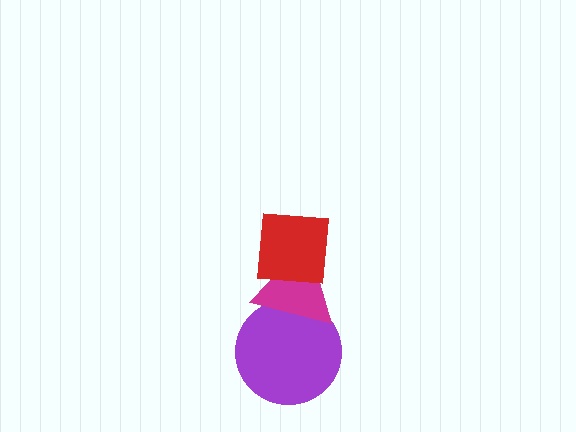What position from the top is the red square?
The red square is 1st from the top.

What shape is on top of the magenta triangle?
The red square is on top of the magenta triangle.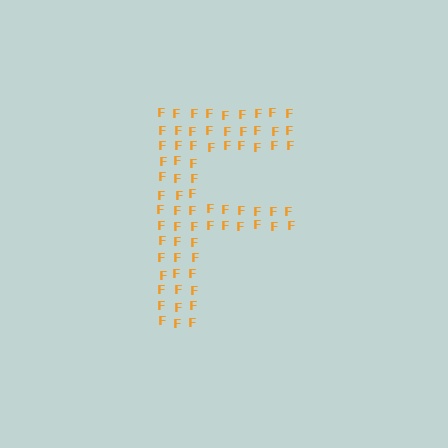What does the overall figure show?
The overall figure shows the letter F.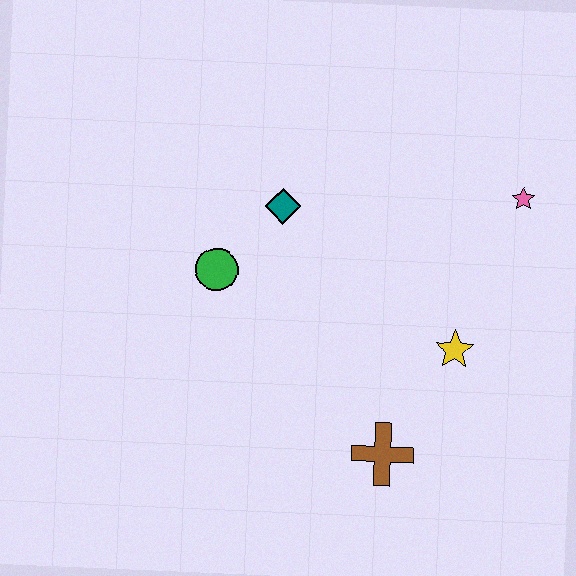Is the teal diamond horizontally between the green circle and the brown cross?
Yes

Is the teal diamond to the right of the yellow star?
No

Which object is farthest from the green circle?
The pink star is farthest from the green circle.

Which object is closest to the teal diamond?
The green circle is closest to the teal diamond.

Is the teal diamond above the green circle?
Yes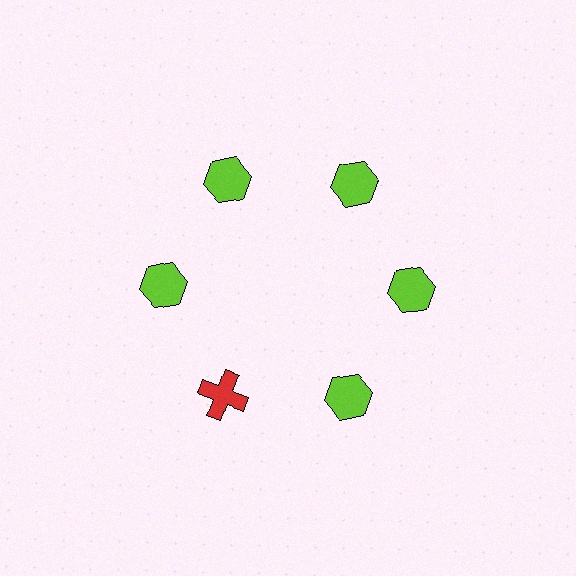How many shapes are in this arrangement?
There are 6 shapes arranged in a ring pattern.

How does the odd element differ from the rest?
It differs in both color (red instead of lime) and shape (cross instead of hexagon).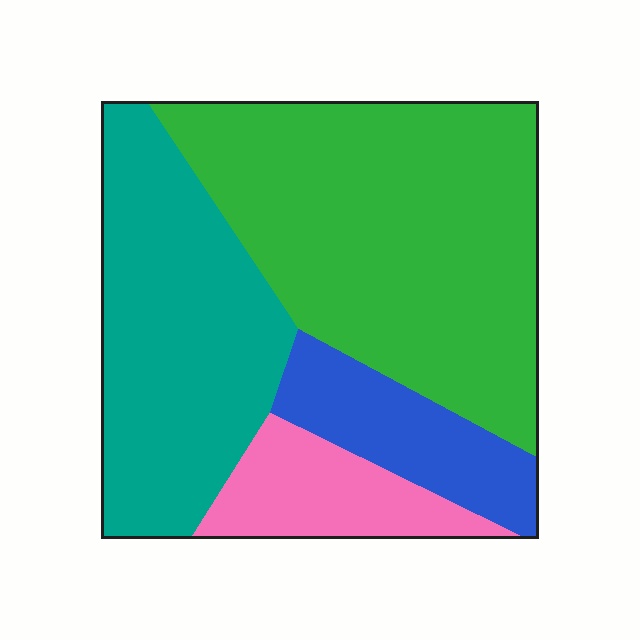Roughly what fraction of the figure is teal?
Teal takes up about one third (1/3) of the figure.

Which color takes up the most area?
Green, at roughly 45%.